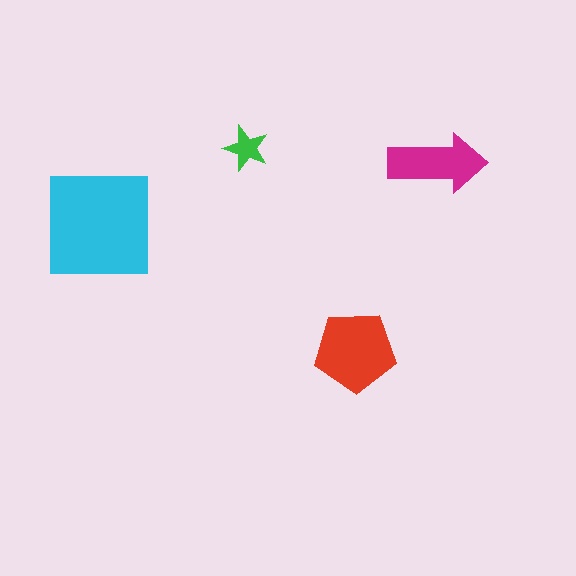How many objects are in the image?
There are 4 objects in the image.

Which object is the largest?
The cyan square.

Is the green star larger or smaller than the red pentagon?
Smaller.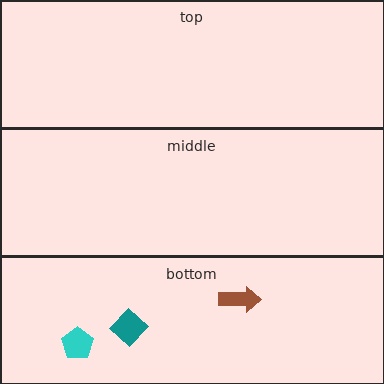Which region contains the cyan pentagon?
The bottom region.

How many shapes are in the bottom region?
3.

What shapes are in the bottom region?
The teal diamond, the brown arrow, the cyan pentagon.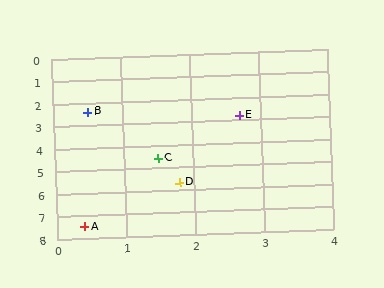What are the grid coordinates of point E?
Point E is at approximately (2.7, 2.8).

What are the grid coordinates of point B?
Point B is at approximately (0.5, 2.4).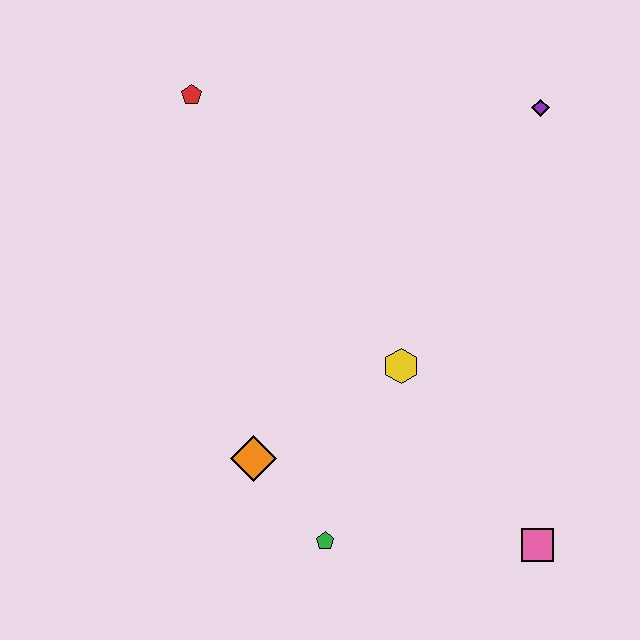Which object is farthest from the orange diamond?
The purple diamond is farthest from the orange diamond.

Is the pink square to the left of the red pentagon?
No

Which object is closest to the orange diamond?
The green pentagon is closest to the orange diamond.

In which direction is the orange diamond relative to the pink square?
The orange diamond is to the left of the pink square.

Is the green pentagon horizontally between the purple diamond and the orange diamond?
Yes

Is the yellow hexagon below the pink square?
No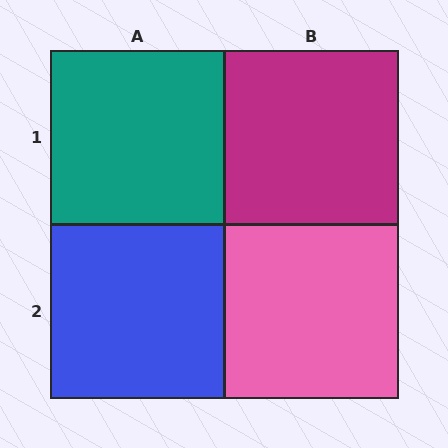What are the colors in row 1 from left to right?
Teal, magenta.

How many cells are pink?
1 cell is pink.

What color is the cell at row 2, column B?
Pink.